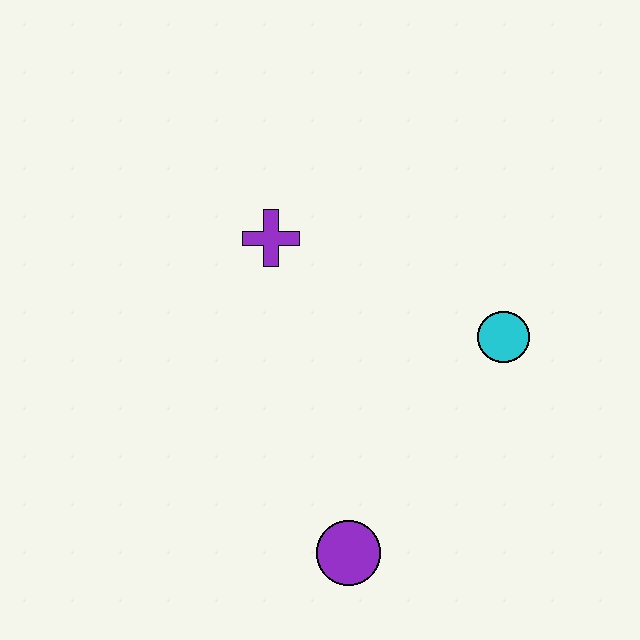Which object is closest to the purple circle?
The cyan circle is closest to the purple circle.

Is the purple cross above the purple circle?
Yes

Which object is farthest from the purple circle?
The purple cross is farthest from the purple circle.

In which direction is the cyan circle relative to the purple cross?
The cyan circle is to the right of the purple cross.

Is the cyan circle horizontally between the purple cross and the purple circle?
No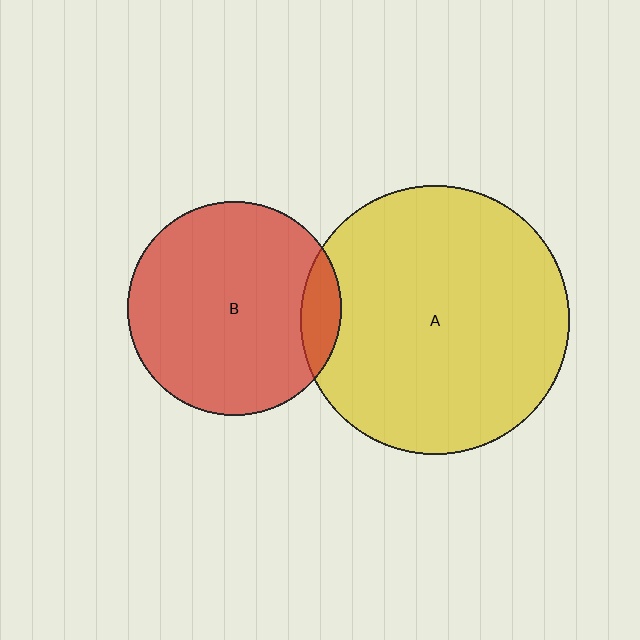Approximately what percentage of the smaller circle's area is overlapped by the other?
Approximately 10%.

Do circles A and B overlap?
Yes.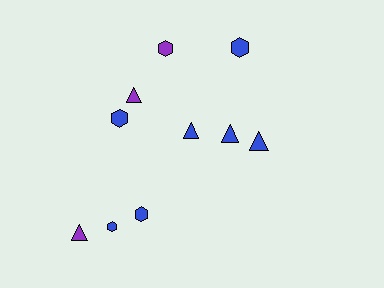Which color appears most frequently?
Blue, with 7 objects.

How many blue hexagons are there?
There are 4 blue hexagons.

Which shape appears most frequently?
Hexagon, with 5 objects.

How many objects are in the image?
There are 10 objects.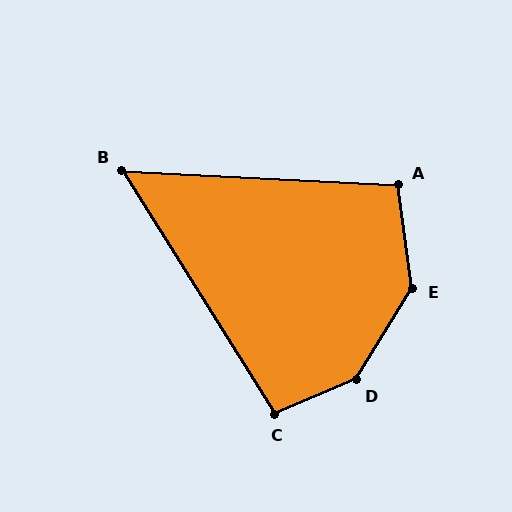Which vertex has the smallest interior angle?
B, at approximately 55 degrees.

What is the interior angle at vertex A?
Approximately 100 degrees (obtuse).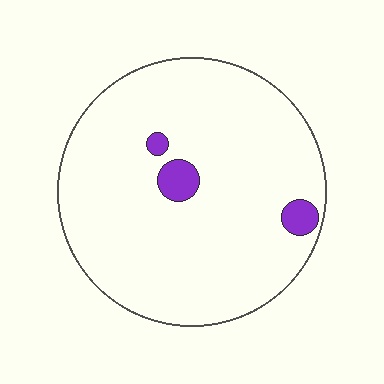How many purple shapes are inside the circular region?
3.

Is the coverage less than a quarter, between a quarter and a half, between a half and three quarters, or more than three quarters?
Less than a quarter.